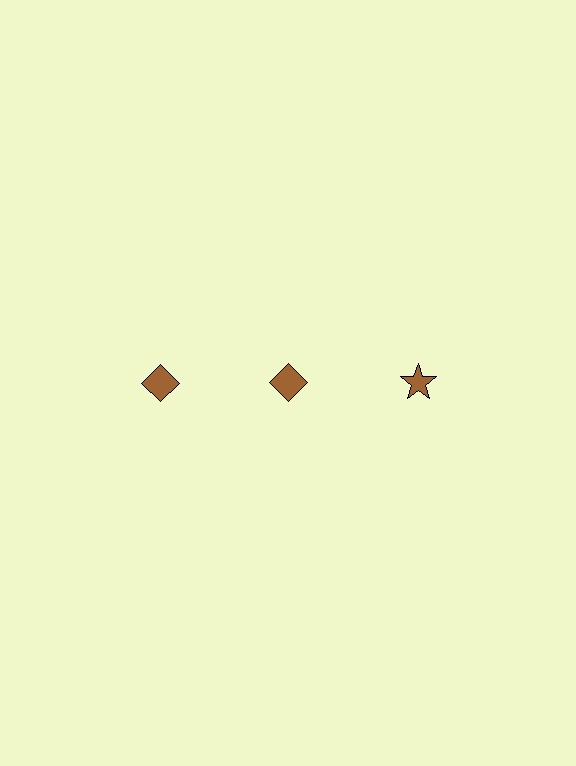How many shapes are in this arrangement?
There are 3 shapes arranged in a grid pattern.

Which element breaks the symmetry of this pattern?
The brown star in the top row, center column breaks the symmetry. All other shapes are brown diamonds.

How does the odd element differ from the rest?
It has a different shape: star instead of diamond.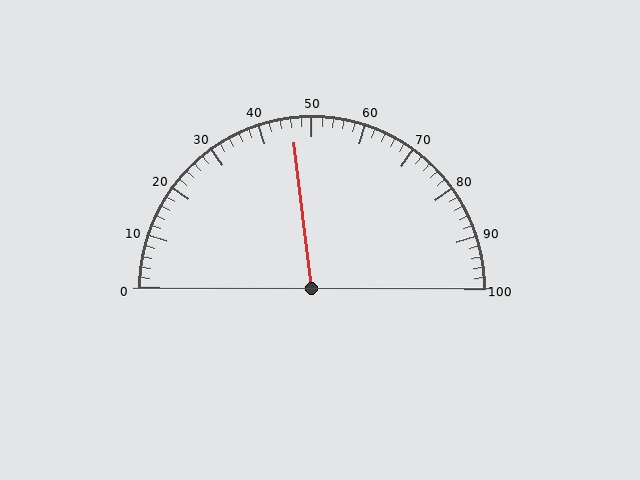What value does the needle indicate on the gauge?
The needle indicates approximately 46.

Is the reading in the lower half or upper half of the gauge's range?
The reading is in the lower half of the range (0 to 100).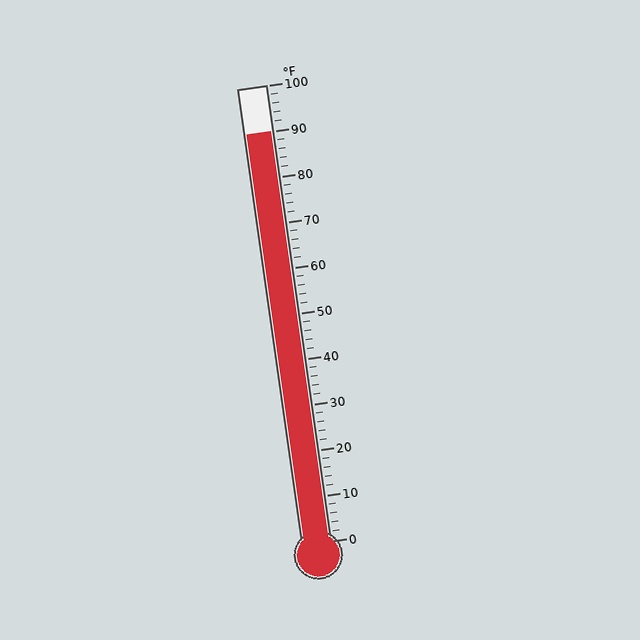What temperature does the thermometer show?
The thermometer shows approximately 90°F.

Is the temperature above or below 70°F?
The temperature is above 70°F.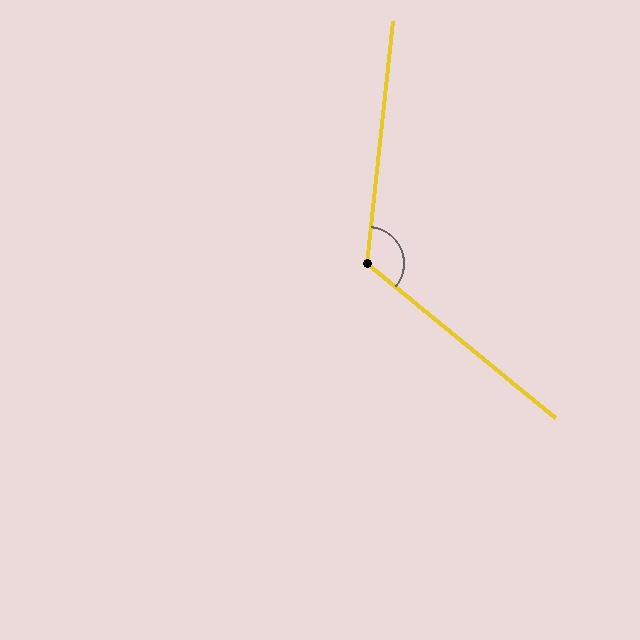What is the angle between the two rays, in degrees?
Approximately 123 degrees.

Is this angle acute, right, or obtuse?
It is obtuse.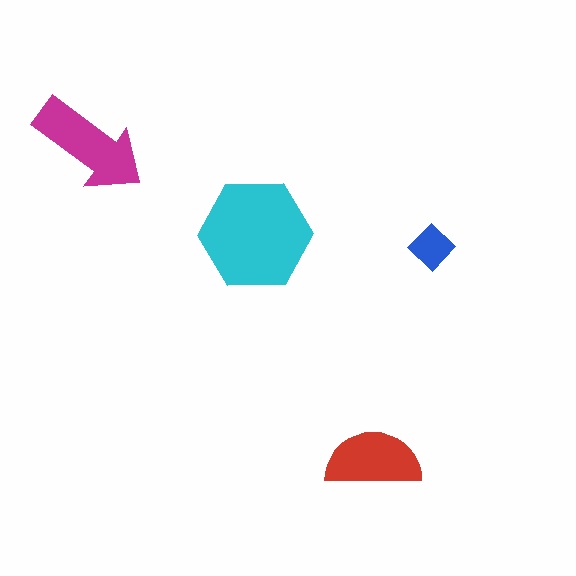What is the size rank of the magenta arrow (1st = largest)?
2nd.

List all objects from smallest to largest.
The blue diamond, the red semicircle, the magenta arrow, the cyan hexagon.